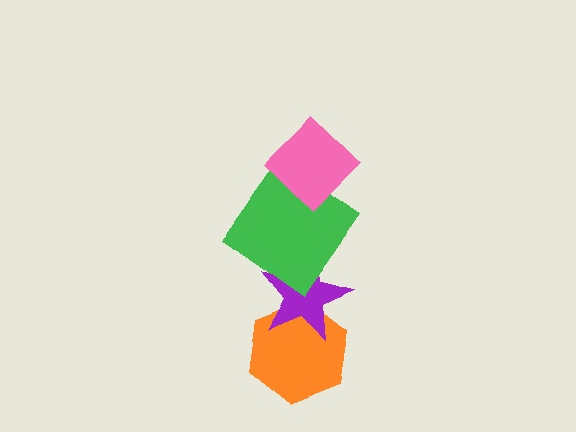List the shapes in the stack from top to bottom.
From top to bottom: the pink diamond, the green diamond, the purple star, the orange hexagon.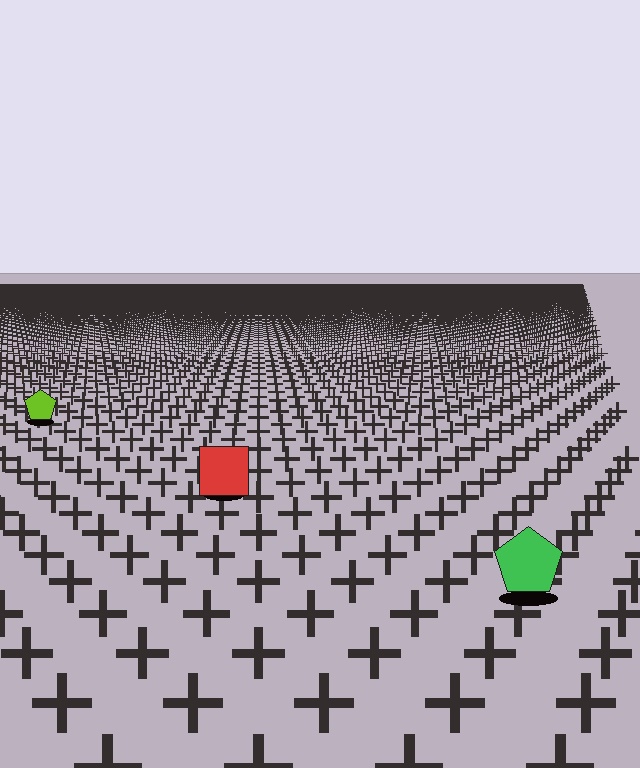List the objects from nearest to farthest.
From nearest to farthest: the green pentagon, the red square, the lime pentagon.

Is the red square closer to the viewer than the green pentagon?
No. The green pentagon is closer — you can tell from the texture gradient: the ground texture is coarser near it.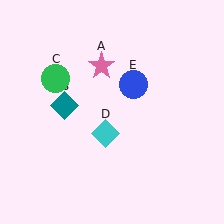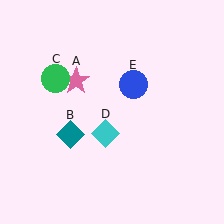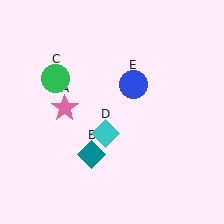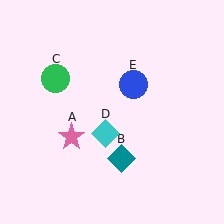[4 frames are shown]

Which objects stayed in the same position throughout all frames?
Green circle (object C) and cyan diamond (object D) and blue circle (object E) remained stationary.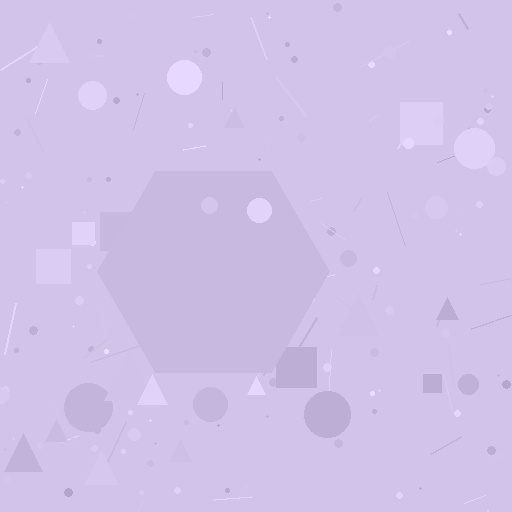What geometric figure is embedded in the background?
A hexagon is embedded in the background.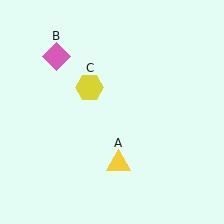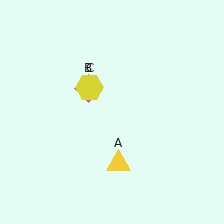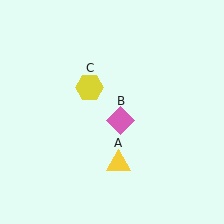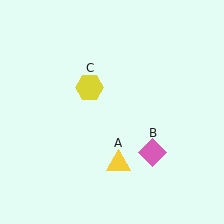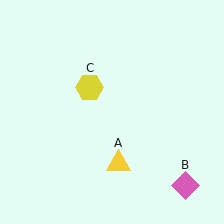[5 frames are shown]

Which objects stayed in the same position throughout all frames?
Yellow triangle (object A) and yellow hexagon (object C) remained stationary.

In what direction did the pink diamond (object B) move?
The pink diamond (object B) moved down and to the right.